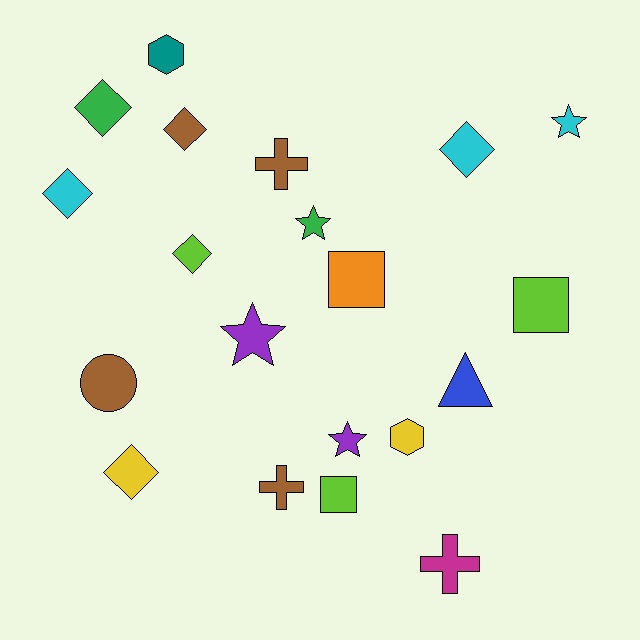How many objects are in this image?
There are 20 objects.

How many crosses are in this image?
There are 3 crosses.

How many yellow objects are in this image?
There are 2 yellow objects.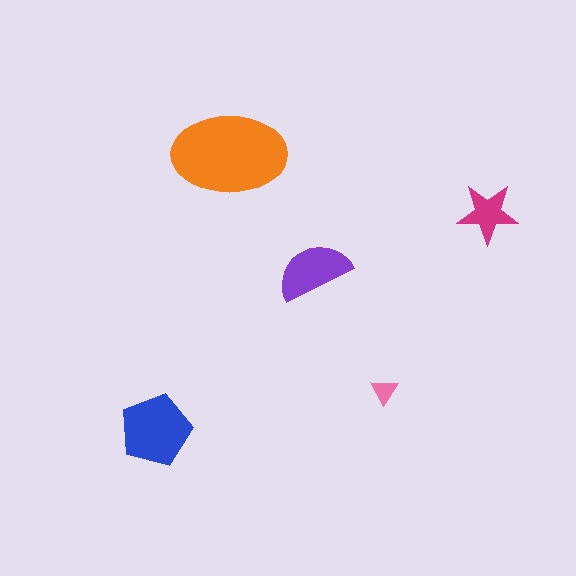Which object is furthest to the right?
The magenta star is rightmost.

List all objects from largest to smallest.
The orange ellipse, the blue pentagon, the purple semicircle, the magenta star, the pink triangle.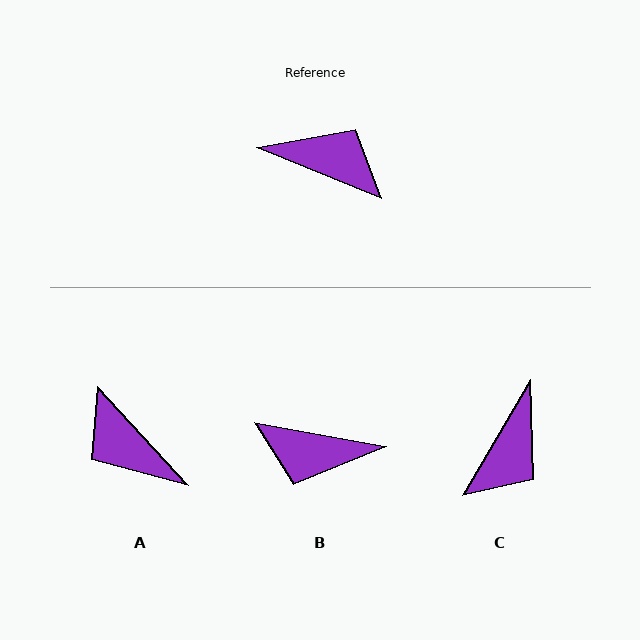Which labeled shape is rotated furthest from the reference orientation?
B, about 168 degrees away.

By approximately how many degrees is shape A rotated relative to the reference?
Approximately 155 degrees counter-clockwise.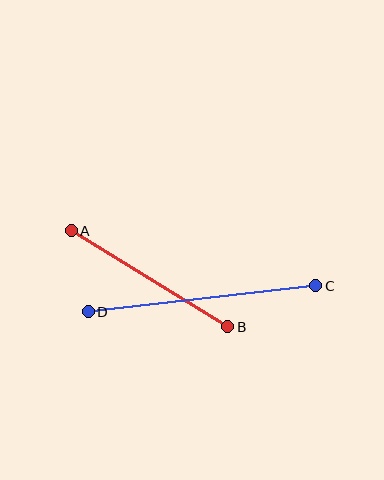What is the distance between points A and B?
The distance is approximately 183 pixels.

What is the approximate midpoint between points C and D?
The midpoint is at approximately (202, 299) pixels.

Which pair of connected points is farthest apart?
Points C and D are farthest apart.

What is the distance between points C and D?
The distance is approximately 229 pixels.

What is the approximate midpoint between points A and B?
The midpoint is at approximately (149, 279) pixels.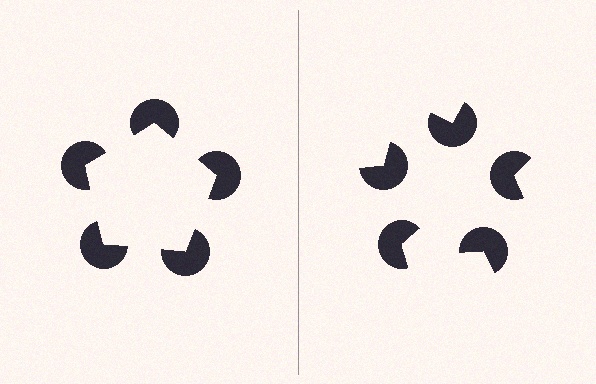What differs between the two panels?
The pac-man discs are positioned identically on both sides; only the wedge orientations differ. On the left they align to a pentagon; on the right they are misaligned.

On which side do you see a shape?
An illusory pentagon appears on the left side. On the right side the wedge cuts are rotated, so no coherent shape forms.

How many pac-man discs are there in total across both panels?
10 — 5 on each side.